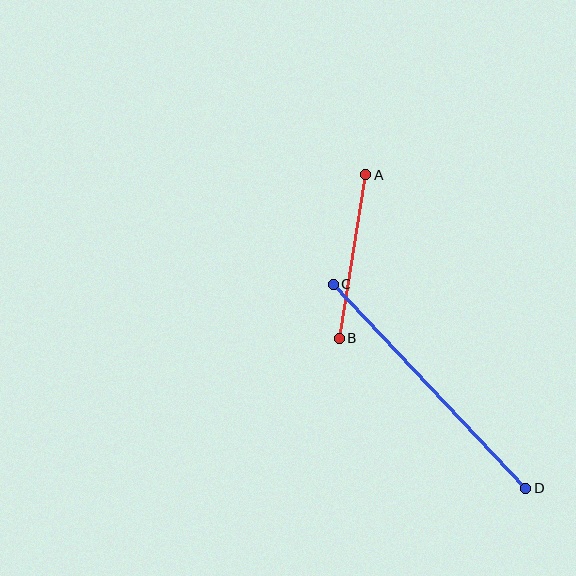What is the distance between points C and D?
The distance is approximately 281 pixels.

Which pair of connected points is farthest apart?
Points C and D are farthest apart.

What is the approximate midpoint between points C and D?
The midpoint is at approximately (429, 386) pixels.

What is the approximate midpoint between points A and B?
The midpoint is at approximately (353, 256) pixels.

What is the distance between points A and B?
The distance is approximately 166 pixels.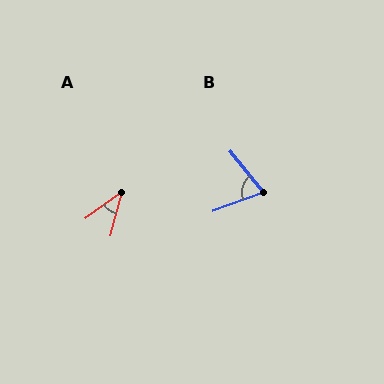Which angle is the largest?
B, at approximately 71 degrees.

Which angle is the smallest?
A, at approximately 40 degrees.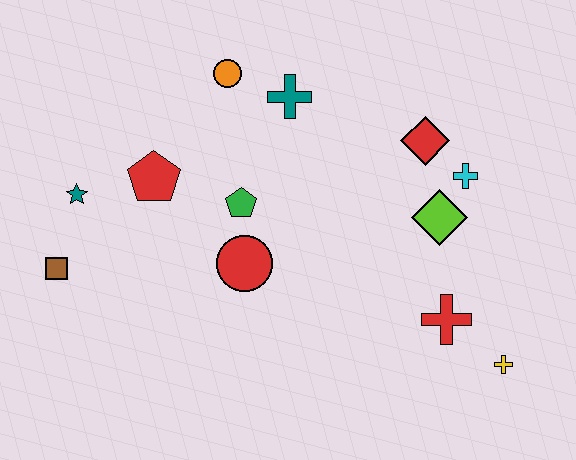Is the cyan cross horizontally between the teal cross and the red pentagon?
No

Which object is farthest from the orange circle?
The yellow cross is farthest from the orange circle.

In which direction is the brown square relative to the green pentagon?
The brown square is to the left of the green pentagon.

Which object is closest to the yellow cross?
The red cross is closest to the yellow cross.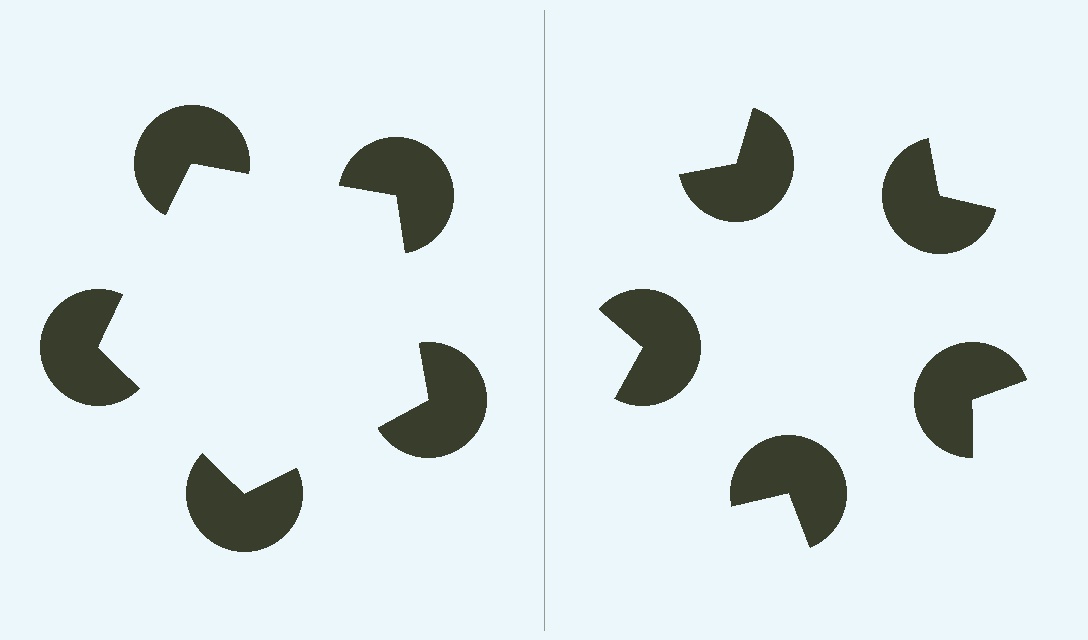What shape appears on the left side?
An illusory pentagon.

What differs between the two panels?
The pac-man discs are positioned identically on both sides; only the wedge orientations differ. On the left they align to a pentagon; on the right they are misaligned.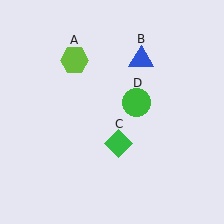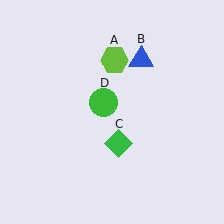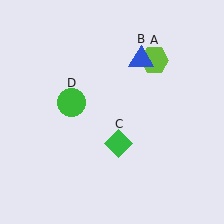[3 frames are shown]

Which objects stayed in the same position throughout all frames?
Blue triangle (object B) and green diamond (object C) remained stationary.